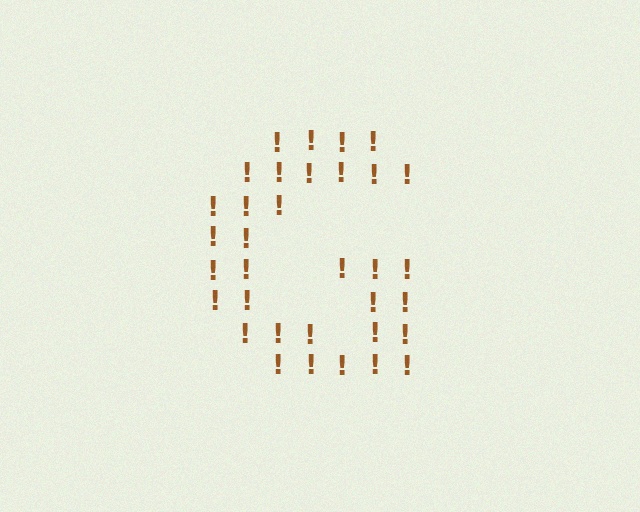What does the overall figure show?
The overall figure shows the letter G.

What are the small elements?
The small elements are exclamation marks.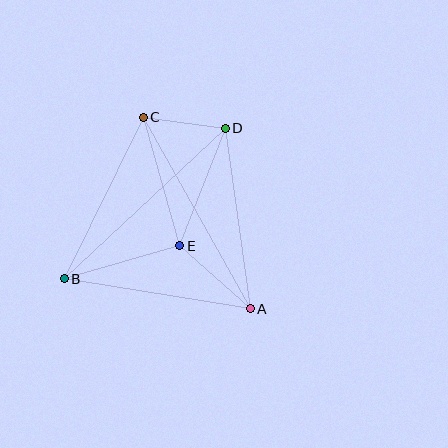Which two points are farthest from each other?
Points B and D are farthest from each other.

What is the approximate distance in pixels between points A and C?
The distance between A and C is approximately 219 pixels.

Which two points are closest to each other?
Points C and D are closest to each other.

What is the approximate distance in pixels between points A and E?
The distance between A and E is approximately 94 pixels.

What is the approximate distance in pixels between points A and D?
The distance between A and D is approximately 183 pixels.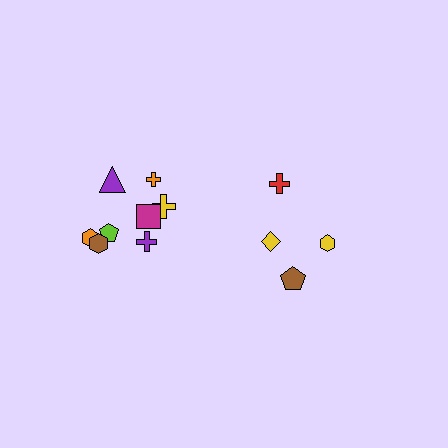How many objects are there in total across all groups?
There are 12 objects.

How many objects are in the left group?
There are 8 objects.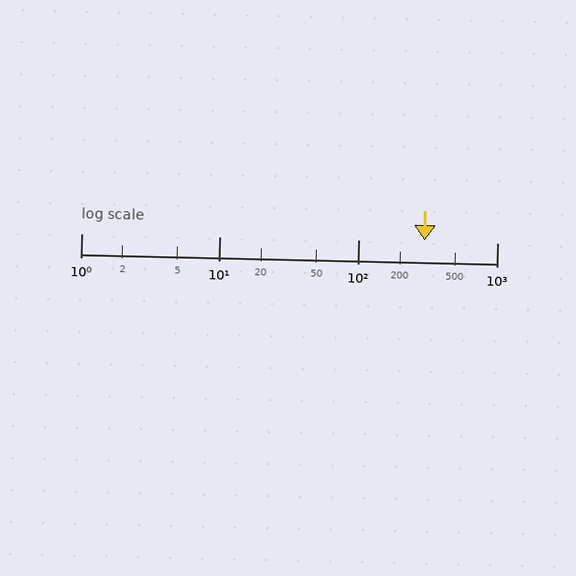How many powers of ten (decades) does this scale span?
The scale spans 3 decades, from 1 to 1000.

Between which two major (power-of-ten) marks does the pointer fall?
The pointer is between 100 and 1000.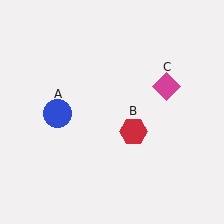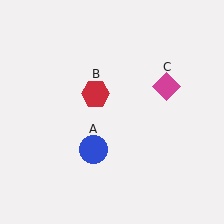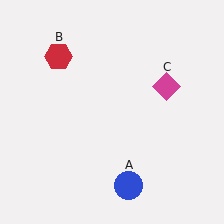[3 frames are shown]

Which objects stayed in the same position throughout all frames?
Magenta diamond (object C) remained stationary.